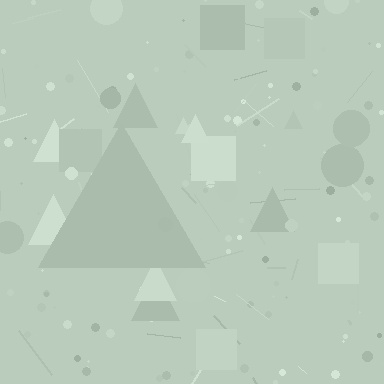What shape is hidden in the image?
A triangle is hidden in the image.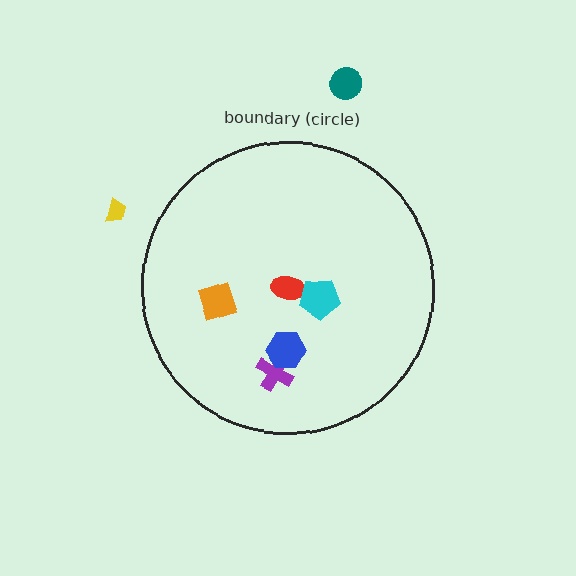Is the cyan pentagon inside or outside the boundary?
Inside.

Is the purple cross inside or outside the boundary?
Inside.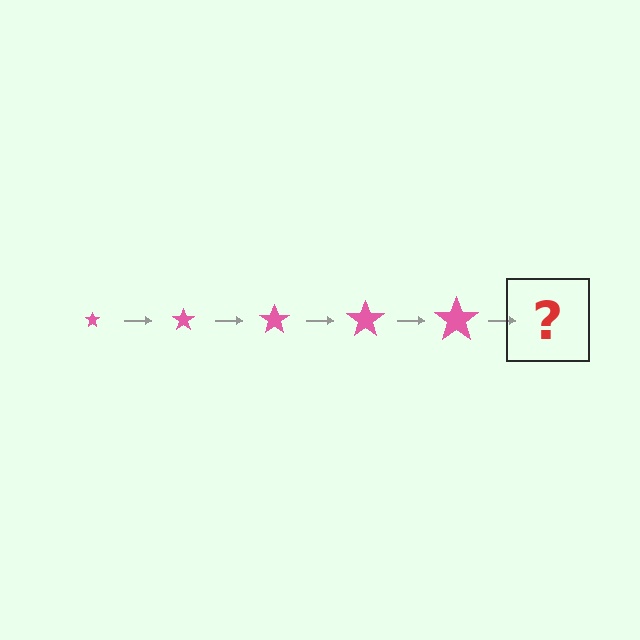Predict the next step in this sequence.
The next step is a pink star, larger than the previous one.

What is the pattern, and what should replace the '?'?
The pattern is that the star gets progressively larger each step. The '?' should be a pink star, larger than the previous one.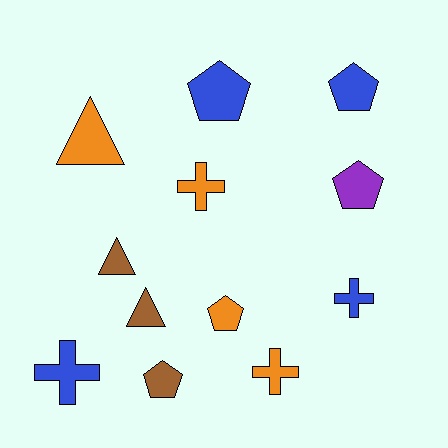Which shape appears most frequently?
Pentagon, with 5 objects.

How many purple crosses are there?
There are no purple crosses.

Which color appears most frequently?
Orange, with 4 objects.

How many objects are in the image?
There are 12 objects.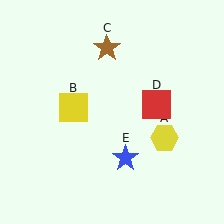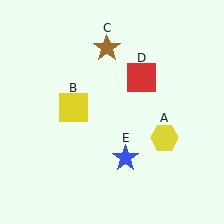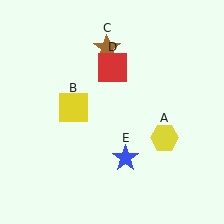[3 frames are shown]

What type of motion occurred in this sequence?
The red square (object D) rotated counterclockwise around the center of the scene.